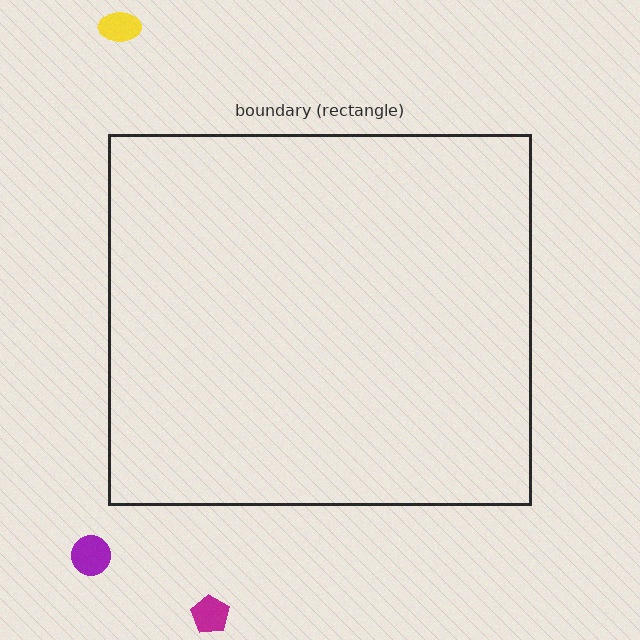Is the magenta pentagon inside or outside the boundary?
Outside.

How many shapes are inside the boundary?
0 inside, 3 outside.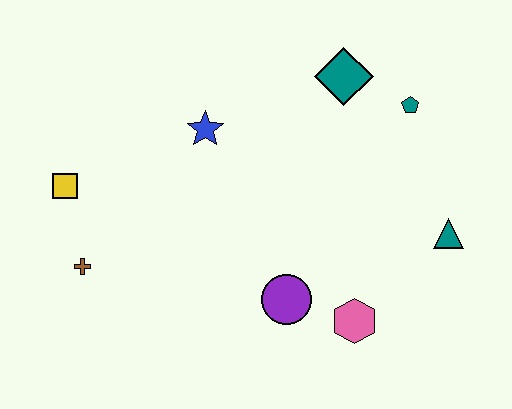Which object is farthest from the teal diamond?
The brown cross is farthest from the teal diamond.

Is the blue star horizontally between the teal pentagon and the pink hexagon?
No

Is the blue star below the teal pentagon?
Yes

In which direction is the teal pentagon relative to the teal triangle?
The teal pentagon is above the teal triangle.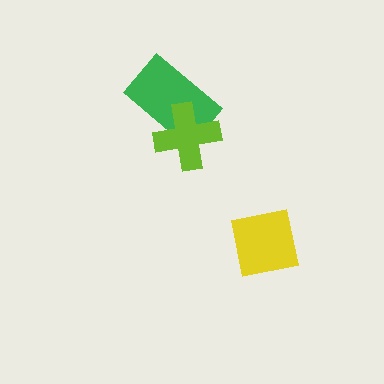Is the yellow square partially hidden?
No, no other shape covers it.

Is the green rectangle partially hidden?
Yes, it is partially covered by another shape.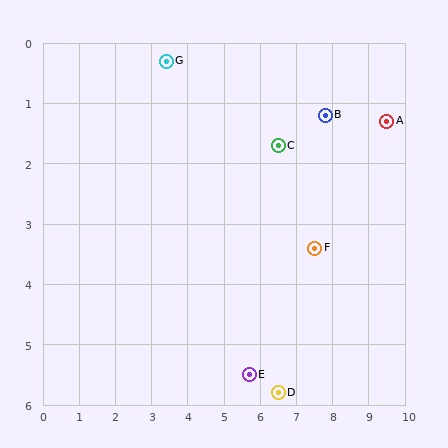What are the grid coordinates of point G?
Point G is at approximately (3.4, 0.3).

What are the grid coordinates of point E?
Point E is at approximately (5.7, 5.5).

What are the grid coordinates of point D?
Point D is at approximately (6.5, 5.8).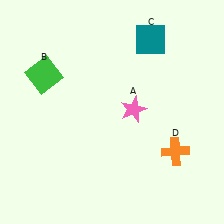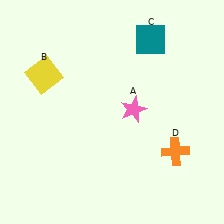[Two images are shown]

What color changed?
The square (B) changed from green in Image 1 to yellow in Image 2.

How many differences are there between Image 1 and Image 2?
There is 1 difference between the two images.